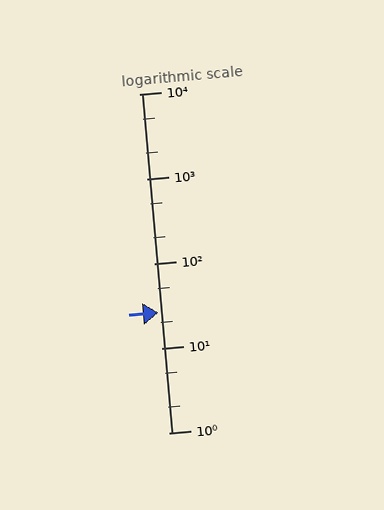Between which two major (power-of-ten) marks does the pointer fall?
The pointer is between 10 and 100.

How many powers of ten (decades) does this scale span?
The scale spans 4 decades, from 1 to 10000.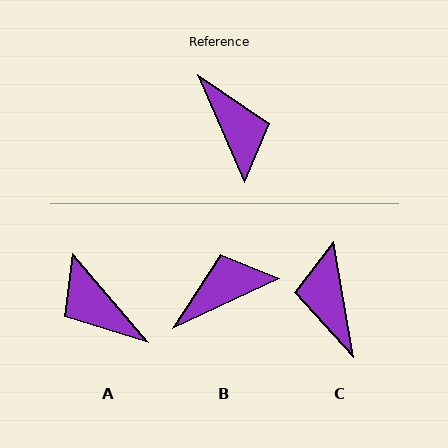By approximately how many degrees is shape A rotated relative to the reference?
Approximately 162 degrees clockwise.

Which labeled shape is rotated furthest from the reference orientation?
C, about 167 degrees away.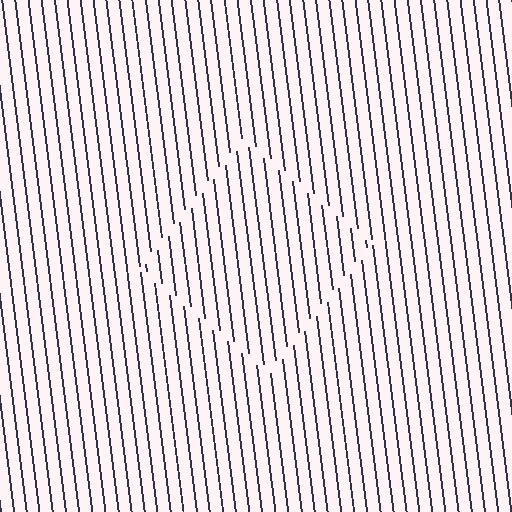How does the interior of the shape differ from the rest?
The interior of the shape contains the same grating, shifted by half a period — the contour is defined by the phase discontinuity where line-ends from the inner and outer gratings abut.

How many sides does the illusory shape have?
4 sides — the line-ends trace a square.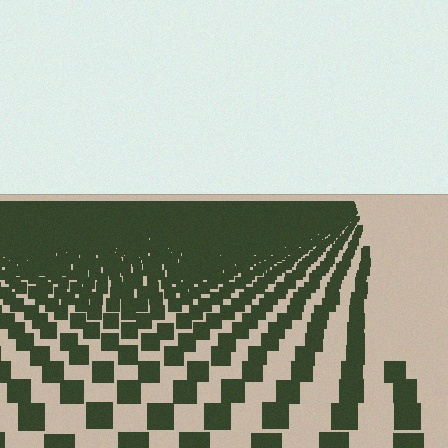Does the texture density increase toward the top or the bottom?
Density increases toward the top.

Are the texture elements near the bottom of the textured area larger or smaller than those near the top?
Larger. Near the bottom, elements are closer to the viewer and appear at a bigger on-screen size.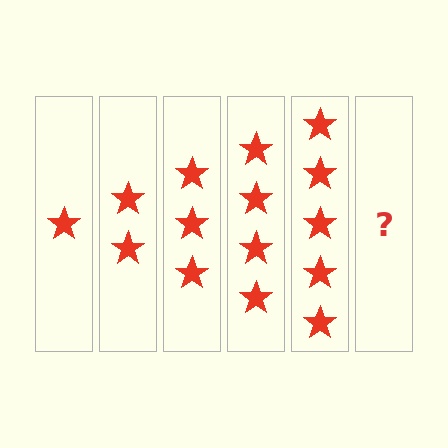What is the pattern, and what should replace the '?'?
The pattern is that each step adds one more star. The '?' should be 6 stars.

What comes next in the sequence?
The next element should be 6 stars.